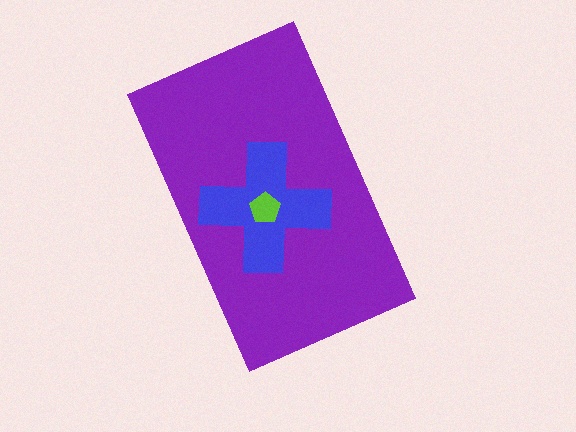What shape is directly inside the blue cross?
The lime pentagon.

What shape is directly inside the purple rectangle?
The blue cross.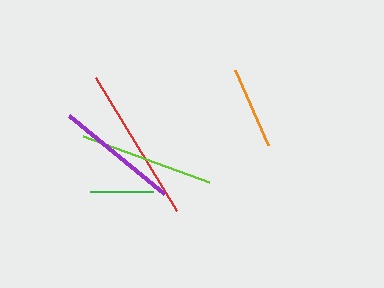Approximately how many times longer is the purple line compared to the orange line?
The purple line is approximately 1.5 times the length of the orange line.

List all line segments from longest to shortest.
From longest to shortest: red, lime, purple, orange, green.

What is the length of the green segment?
The green segment is approximately 63 pixels long.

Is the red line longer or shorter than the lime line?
The red line is longer than the lime line.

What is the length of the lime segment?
The lime segment is approximately 134 pixels long.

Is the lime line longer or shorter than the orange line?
The lime line is longer than the orange line.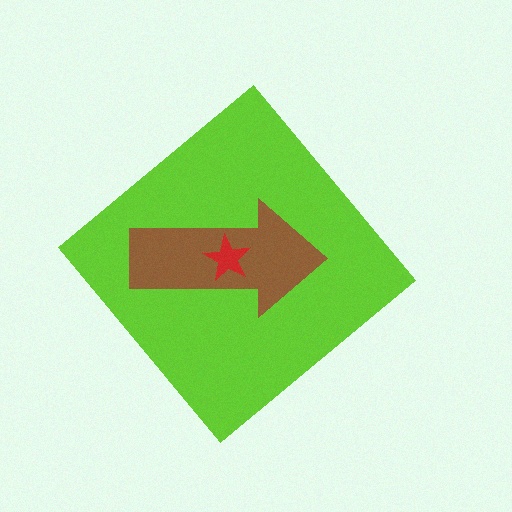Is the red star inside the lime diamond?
Yes.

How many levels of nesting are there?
3.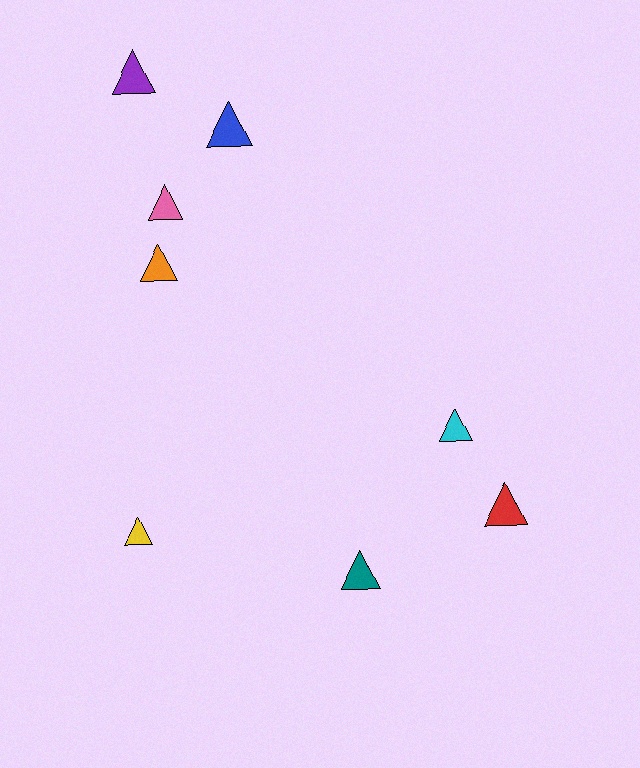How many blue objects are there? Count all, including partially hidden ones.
There is 1 blue object.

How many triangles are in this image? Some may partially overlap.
There are 8 triangles.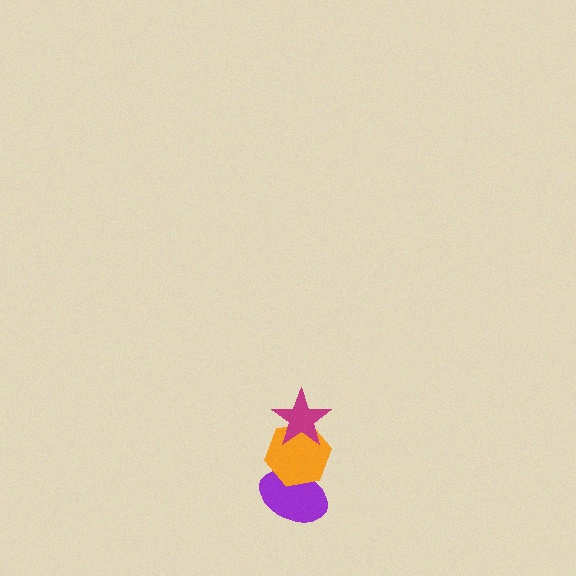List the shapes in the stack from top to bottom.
From top to bottom: the magenta star, the orange hexagon, the purple ellipse.